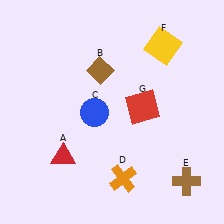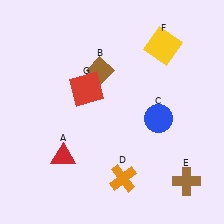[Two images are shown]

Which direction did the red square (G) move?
The red square (G) moved left.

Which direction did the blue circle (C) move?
The blue circle (C) moved right.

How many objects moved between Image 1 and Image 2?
2 objects moved between the two images.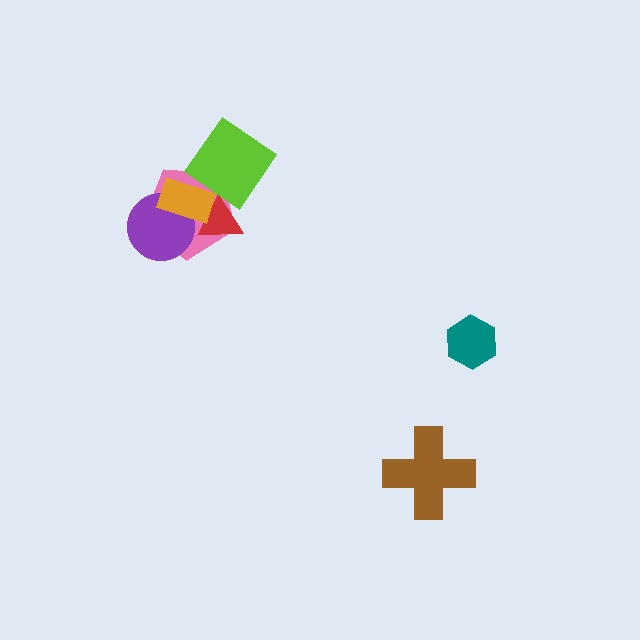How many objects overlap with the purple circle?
2 objects overlap with the purple circle.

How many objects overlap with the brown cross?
0 objects overlap with the brown cross.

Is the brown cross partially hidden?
No, no other shape covers it.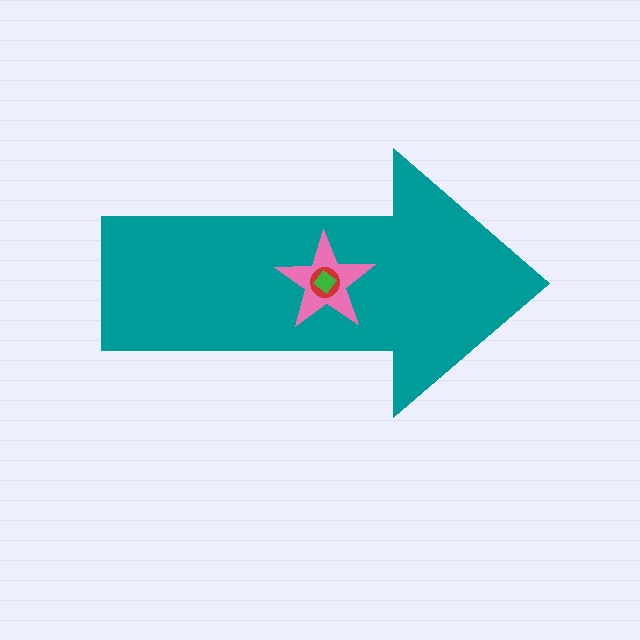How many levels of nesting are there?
4.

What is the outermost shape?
The teal arrow.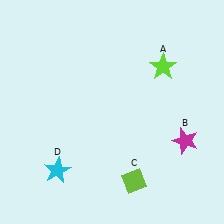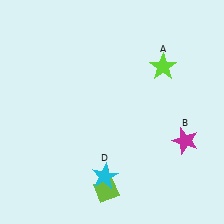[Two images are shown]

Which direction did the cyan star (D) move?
The cyan star (D) moved right.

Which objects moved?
The objects that moved are: the lime diamond (C), the cyan star (D).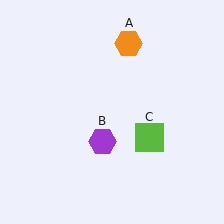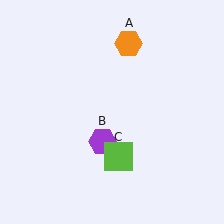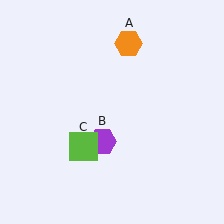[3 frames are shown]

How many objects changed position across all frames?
1 object changed position: lime square (object C).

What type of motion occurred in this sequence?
The lime square (object C) rotated clockwise around the center of the scene.